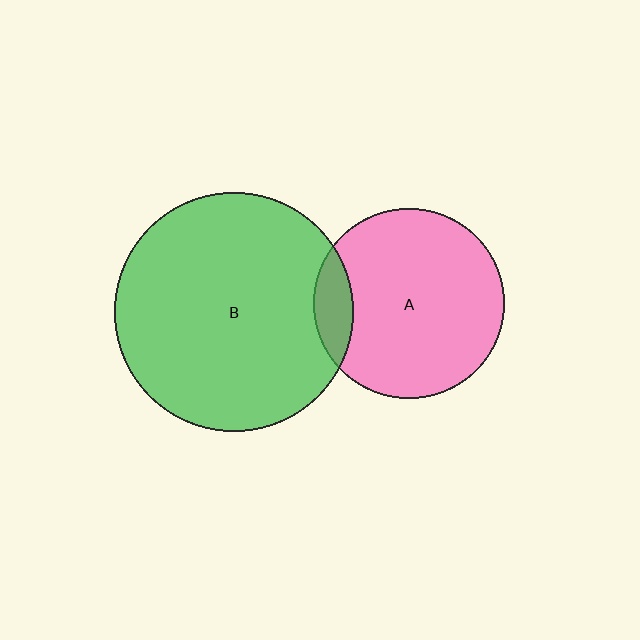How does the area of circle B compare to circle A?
Approximately 1.6 times.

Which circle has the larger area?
Circle B (green).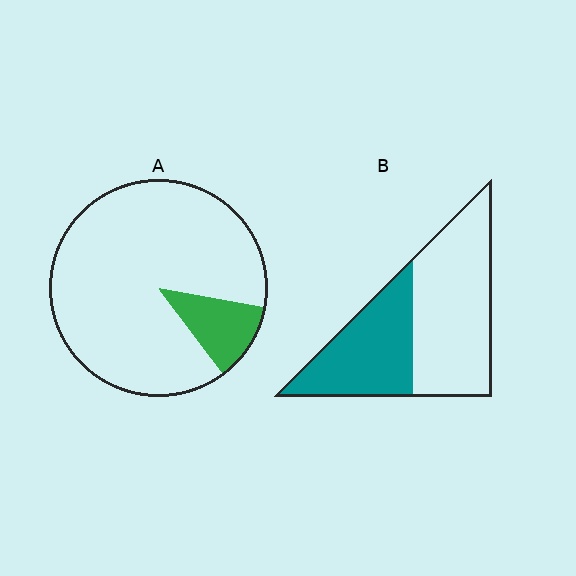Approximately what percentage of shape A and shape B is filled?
A is approximately 10% and B is approximately 40%.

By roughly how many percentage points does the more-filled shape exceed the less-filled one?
By roughly 30 percentage points (B over A).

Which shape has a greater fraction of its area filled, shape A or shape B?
Shape B.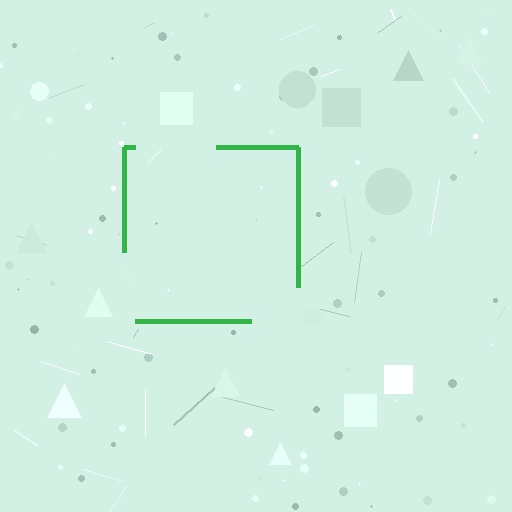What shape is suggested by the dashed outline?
The dashed outline suggests a square.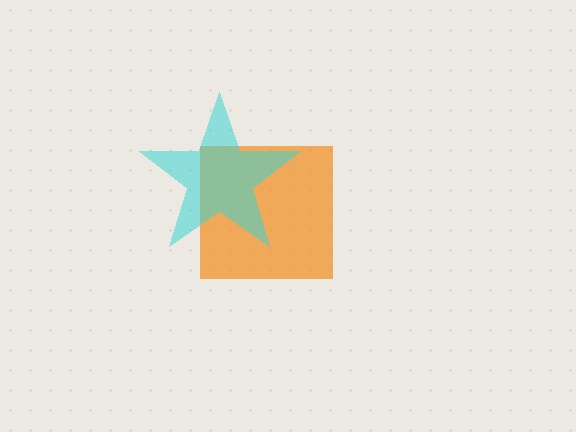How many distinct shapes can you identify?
There are 2 distinct shapes: an orange square, a cyan star.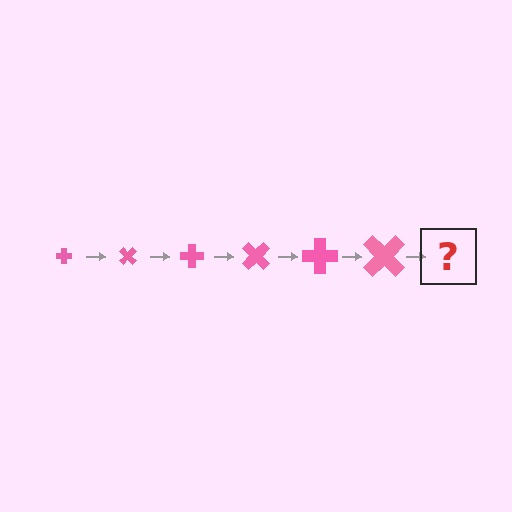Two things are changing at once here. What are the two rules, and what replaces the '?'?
The two rules are that the cross grows larger each step and it rotates 45 degrees each step. The '?' should be a cross, larger than the previous one and rotated 270 degrees from the start.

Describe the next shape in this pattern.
It should be a cross, larger than the previous one and rotated 270 degrees from the start.